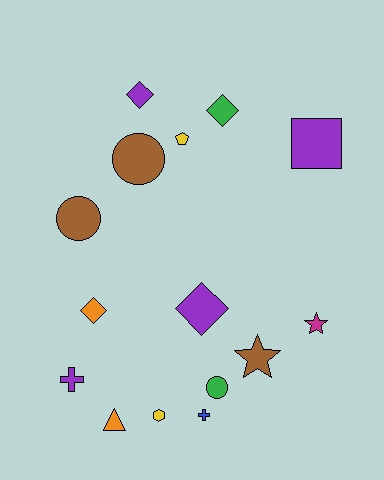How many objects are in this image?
There are 15 objects.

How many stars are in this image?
There are 2 stars.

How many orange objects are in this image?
There are 2 orange objects.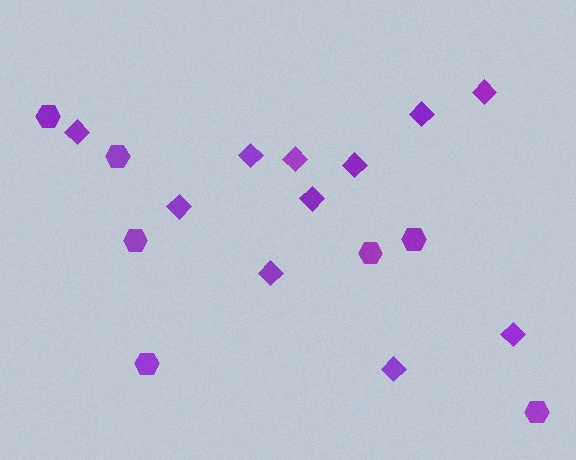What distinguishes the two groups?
There are 2 groups: one group of diamonds (11) and one group of hexagons (7).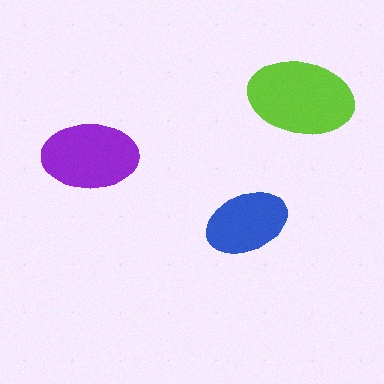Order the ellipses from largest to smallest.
the lime one, the purple one, the blue one.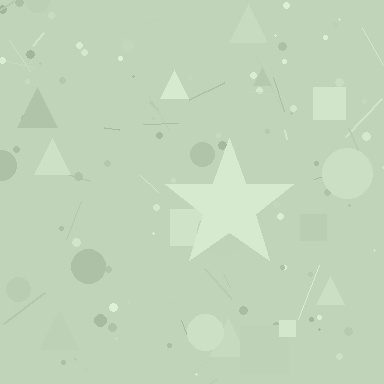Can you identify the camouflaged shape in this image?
The camouflaged shape is a star.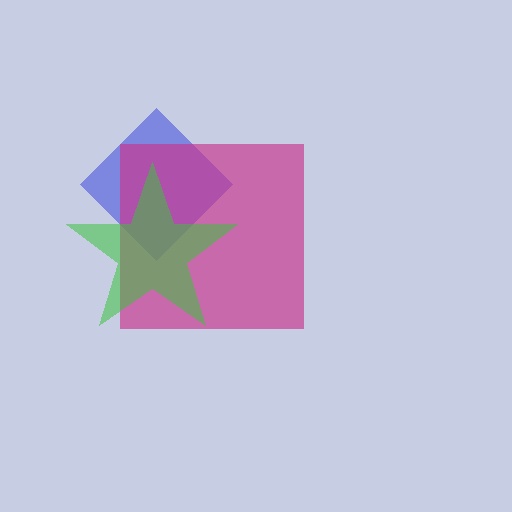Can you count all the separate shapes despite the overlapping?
Yes, there are 3 separate shapes.